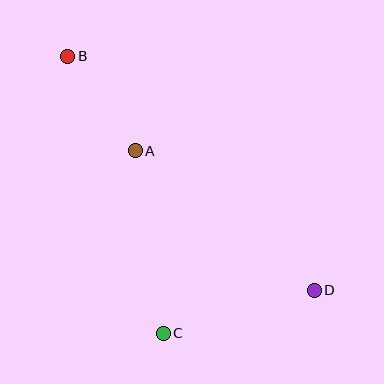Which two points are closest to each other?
Points A and B are closest to each other.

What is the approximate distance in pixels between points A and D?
The distance between A and D is approximately 227 pixels.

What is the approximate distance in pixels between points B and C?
The distance between B and C is approximately 293 pixels.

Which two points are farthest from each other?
Points B and D are farthest from each other.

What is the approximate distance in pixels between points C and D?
The distance between C and D is approximately 157 pixels.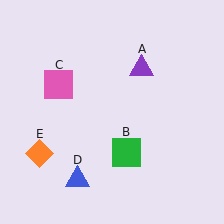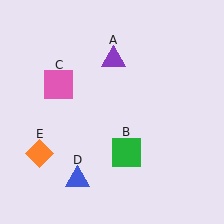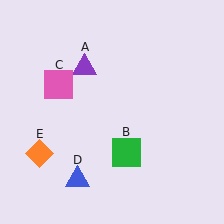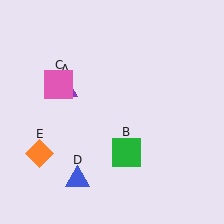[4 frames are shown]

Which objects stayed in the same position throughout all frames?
Green square (object B) and pink square (object C) and blue triangle (object D) and orange diamond (object E) remained stationary.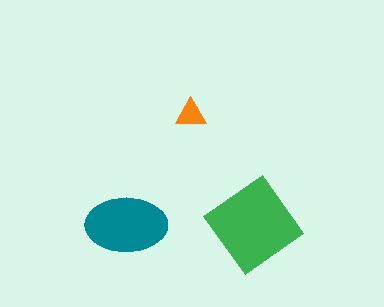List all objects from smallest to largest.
The orange triangle, the teal ellipse, the green diamond.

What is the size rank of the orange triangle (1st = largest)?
3rd.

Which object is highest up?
The orange triangle is topmost.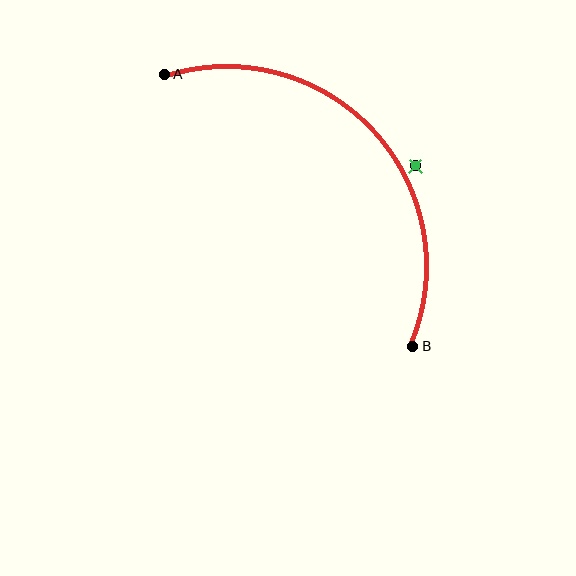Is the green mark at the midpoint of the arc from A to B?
No — the green mark does not lie on the arc at all. It sits slightly outside the curve.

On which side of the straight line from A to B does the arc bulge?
The arc bulges above and to the right of the straight line connecting A and B.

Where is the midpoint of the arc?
The arc midpoint is the point on the curve farthest from the straight line joining A and B. It sits above and to the right of that line.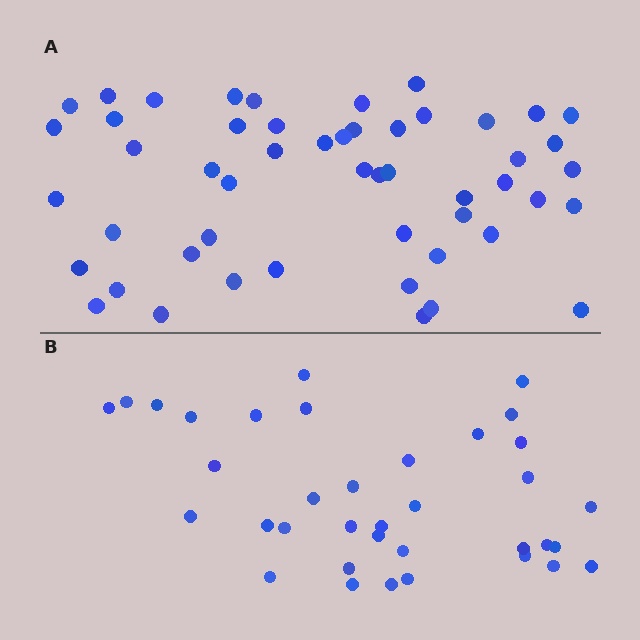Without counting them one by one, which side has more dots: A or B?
Region A (the top region) has more dots.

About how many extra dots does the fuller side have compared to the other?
Region A has approximately 15 more dots than region B.